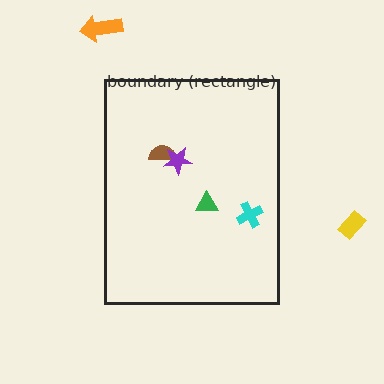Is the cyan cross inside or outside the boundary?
Inside.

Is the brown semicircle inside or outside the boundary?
Inside.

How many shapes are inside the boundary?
4 inside, 2 outside.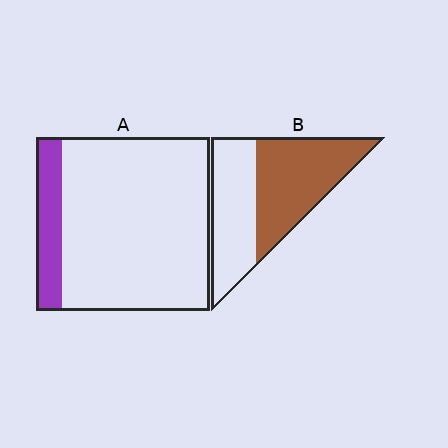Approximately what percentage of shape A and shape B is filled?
A is approximately 15% and B is approximately 55%.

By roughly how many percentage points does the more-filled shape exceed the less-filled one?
By roughly 40 percentage points (B over A).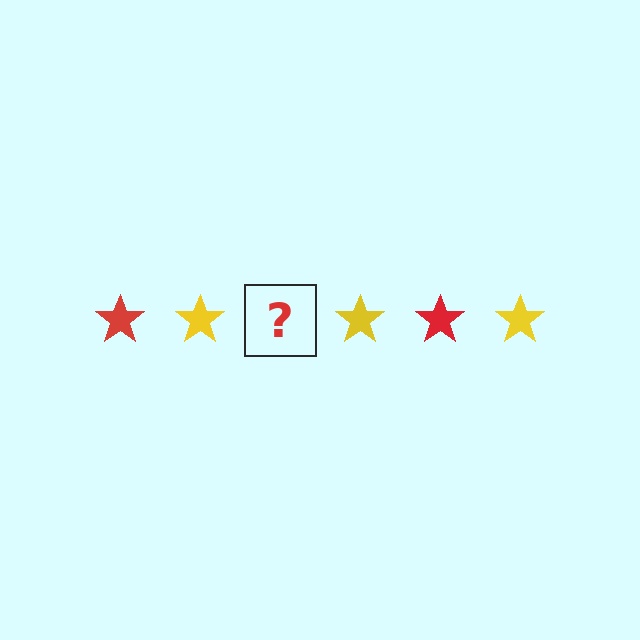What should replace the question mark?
The question mark should be replaced with a red star.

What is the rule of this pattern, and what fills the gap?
The rule is that the pattern cycles through red, yellow stars. The gap should be filled with a red star.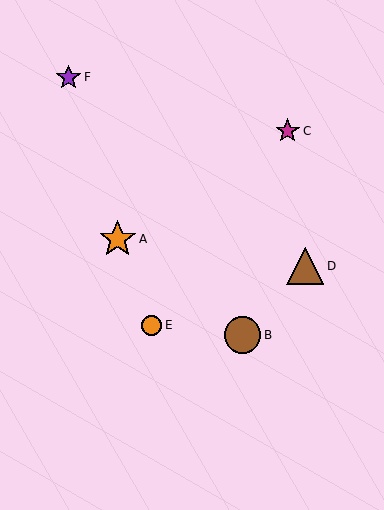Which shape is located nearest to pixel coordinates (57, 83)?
The purple star (labeled F) at (69, 77) is nearest to that location.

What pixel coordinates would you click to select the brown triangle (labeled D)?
Click at (305, 266) to select the brown triangle D.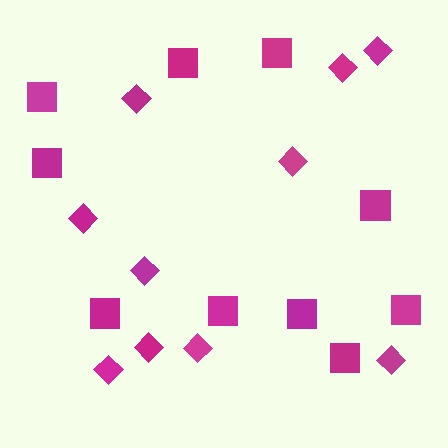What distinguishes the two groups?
There are 2 groups: one group of diamonds (10) and one group of squares (10).